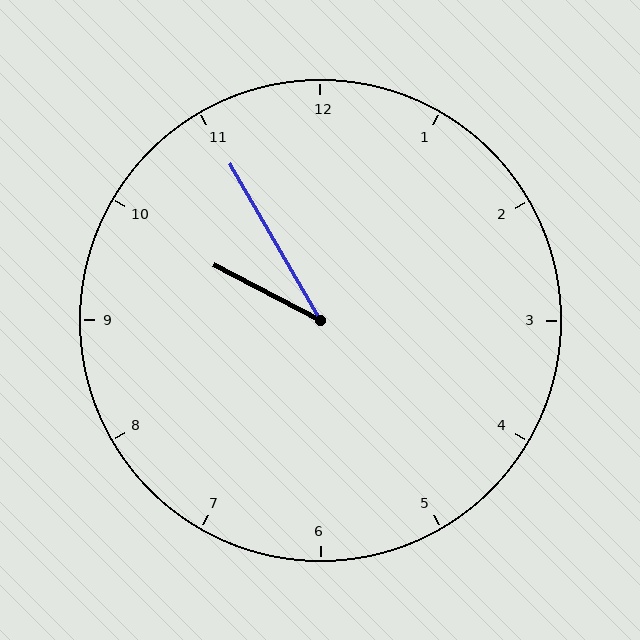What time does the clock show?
9:55.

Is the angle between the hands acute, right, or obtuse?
It is acute.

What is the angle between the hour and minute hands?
Approximately 32 degrees.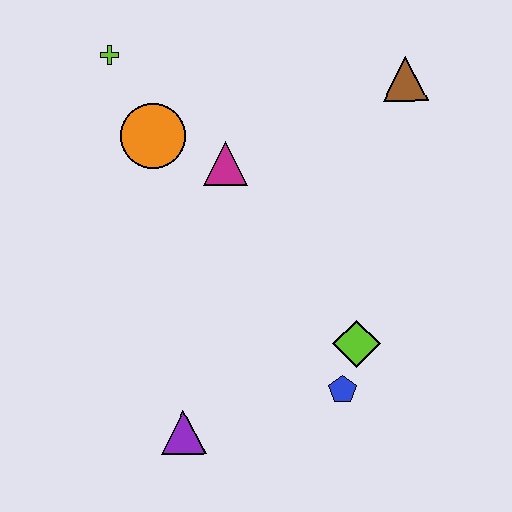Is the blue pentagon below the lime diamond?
Yes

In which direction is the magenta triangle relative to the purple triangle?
The magenta triangle is above the purple triangle.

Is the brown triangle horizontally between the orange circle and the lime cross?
No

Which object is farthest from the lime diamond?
The lime cross is farthest from the lime diamond.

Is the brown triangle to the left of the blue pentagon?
No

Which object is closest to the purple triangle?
The blue pentagon is closest to the purple triangle.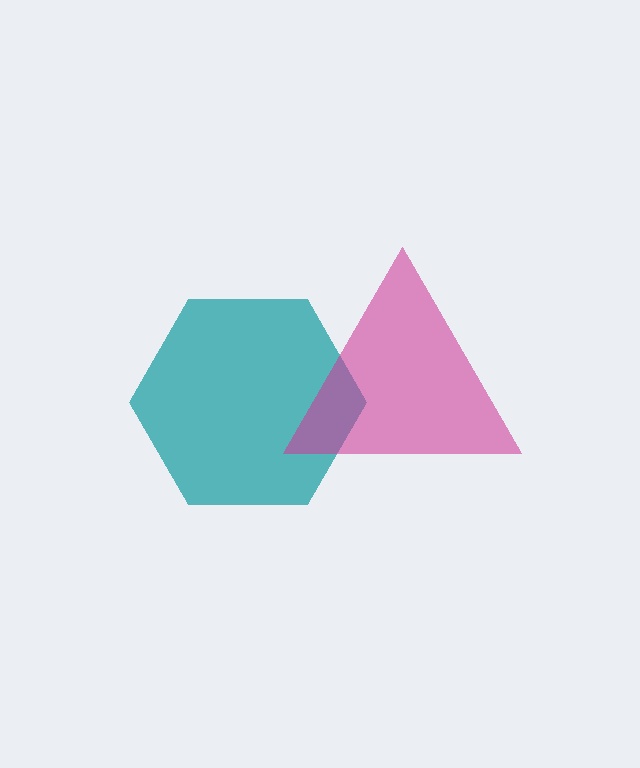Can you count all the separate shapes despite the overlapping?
Yes, there are 2 separate shapes.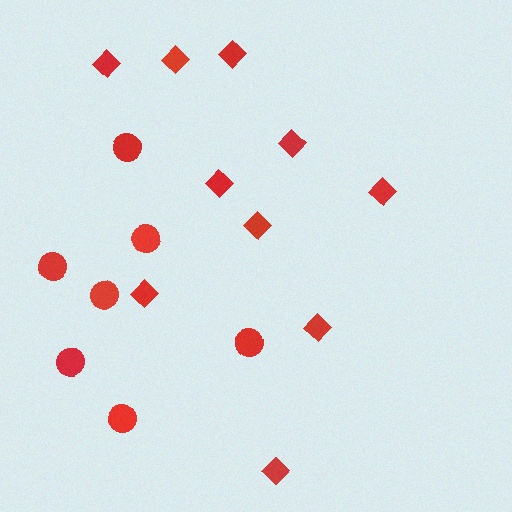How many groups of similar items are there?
There are 2 groups: one group of diamonds (10) and one group of circles (7).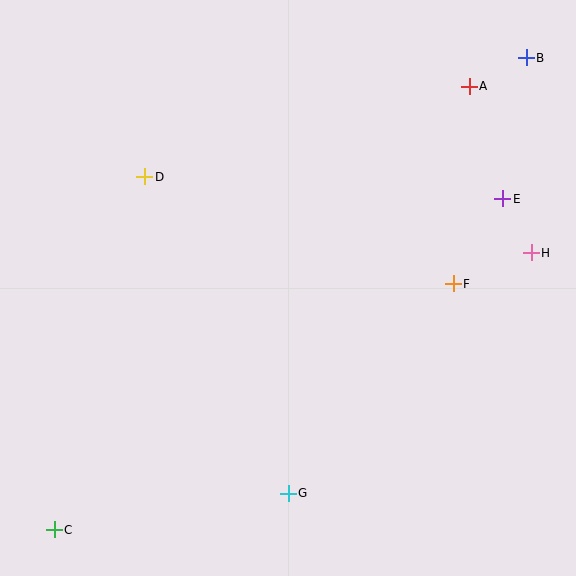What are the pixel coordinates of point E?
Point E is at (503, 199).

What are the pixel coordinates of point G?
Point G is at (288, 493).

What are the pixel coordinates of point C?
Point C is at (54, 530).